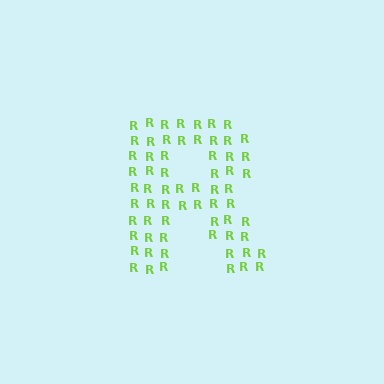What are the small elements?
The small elements are letter R's.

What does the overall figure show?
The overall figure shows the letter R.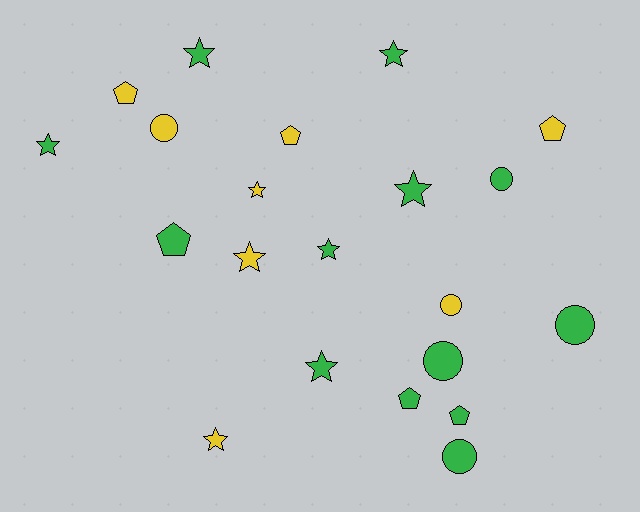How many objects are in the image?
There are 21 objects.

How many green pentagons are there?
There are 3 green pentagons.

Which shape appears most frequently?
Star, with 9 objects.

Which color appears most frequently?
Green, with 13 objects.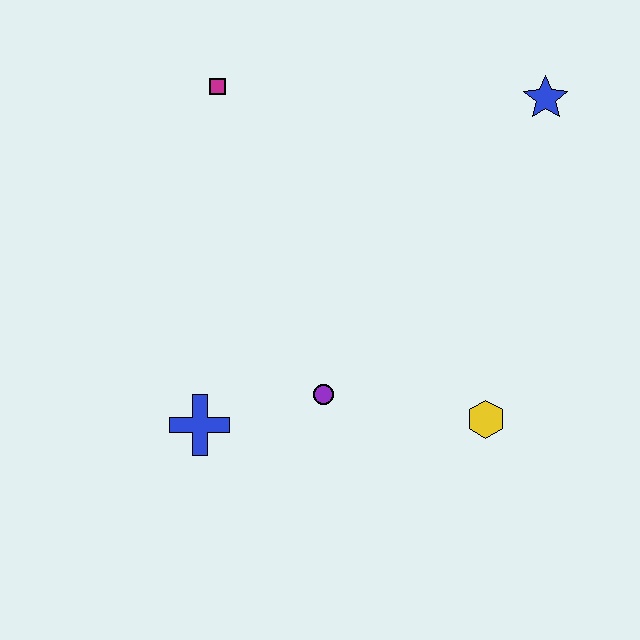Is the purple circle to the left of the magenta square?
No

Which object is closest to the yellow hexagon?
The purple circle is closest to the yellow hexagon.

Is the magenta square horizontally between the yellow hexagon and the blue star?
No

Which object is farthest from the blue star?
The blue cross is farthest from the blue star.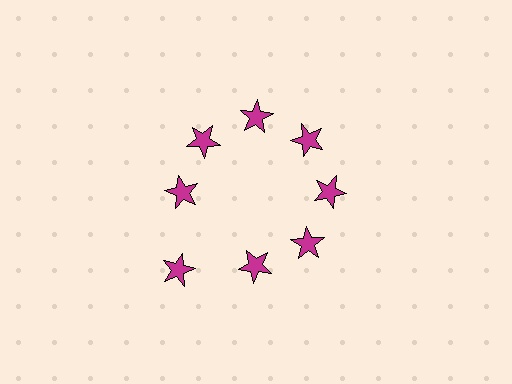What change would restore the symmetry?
The symmetry would be restored by moving it inward, back onto the ring so that all 8 stars sit at equal angles and equal distance from the center.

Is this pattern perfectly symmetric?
No. The 8 magenta stars are arranged in a ring, but one element near the 8 o'clock position is pushed outward from the center, breaking the 8-fold rotational symmetry.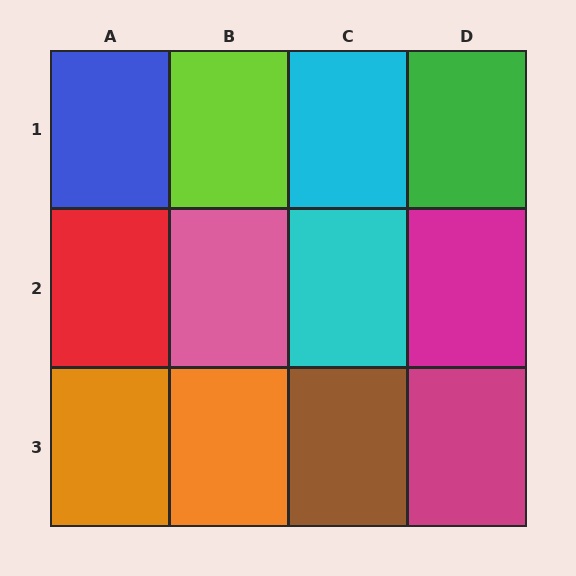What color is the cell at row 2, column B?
Pink.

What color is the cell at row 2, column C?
Cyan.